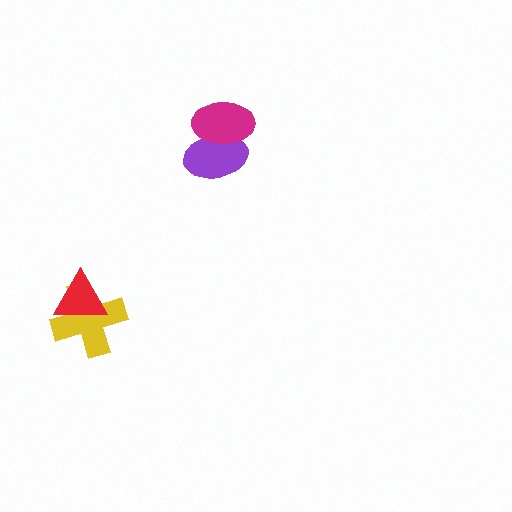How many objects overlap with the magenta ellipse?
1 object overlaps with the magenta ellipse.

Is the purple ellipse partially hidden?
Yes, it is partially covered by another shape.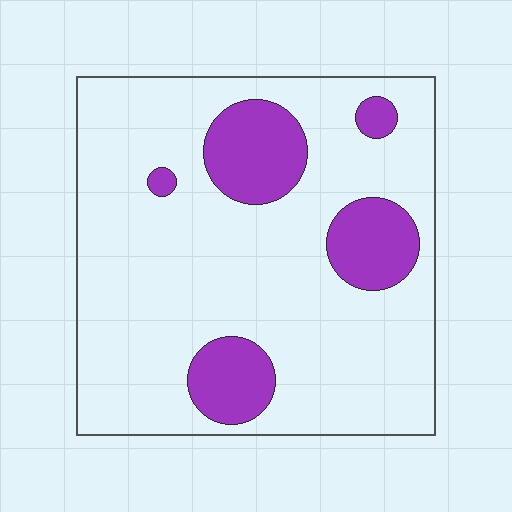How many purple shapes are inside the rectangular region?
5.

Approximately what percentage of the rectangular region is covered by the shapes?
Approximately 20%.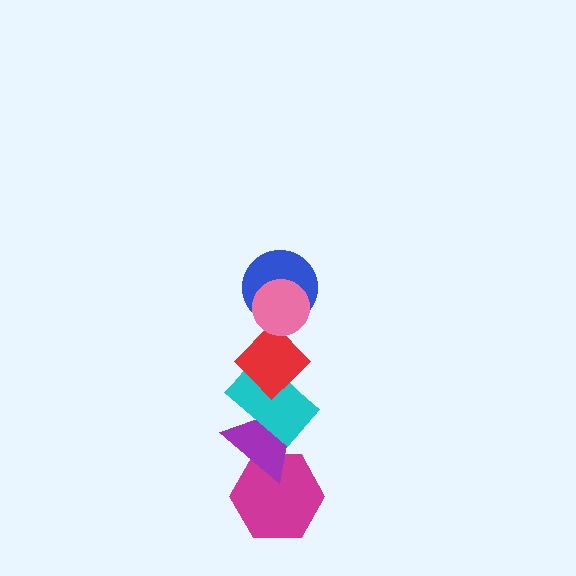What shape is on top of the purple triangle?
The cyan rectangle is on top of the purple triangle.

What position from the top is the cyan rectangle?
The cyan rectangle is 4th from the top.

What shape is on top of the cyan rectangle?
The red diamond is on top of the cyan rectangle.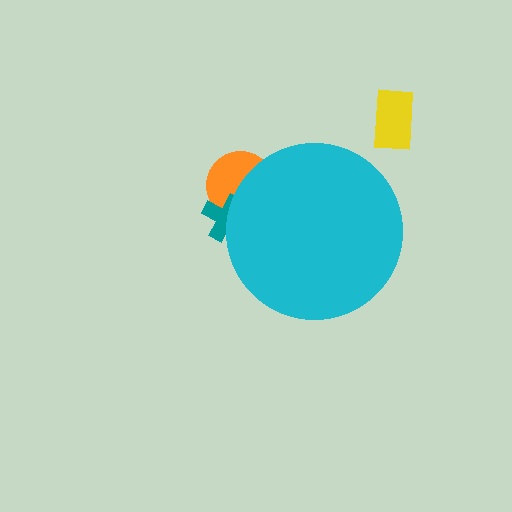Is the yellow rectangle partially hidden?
No, the yellow rectangle is fully visible.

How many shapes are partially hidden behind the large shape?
2 shapes are partially hidden.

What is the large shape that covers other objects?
A cyan circle.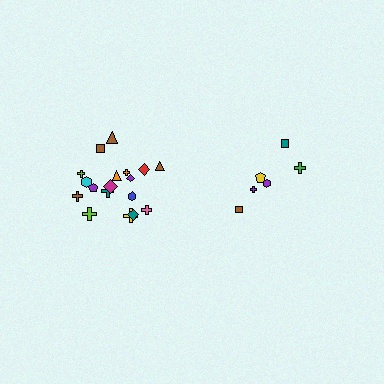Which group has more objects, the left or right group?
The left group.